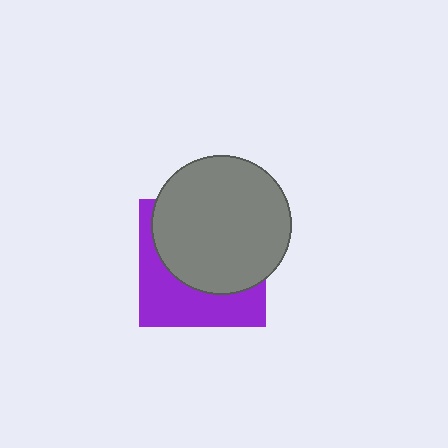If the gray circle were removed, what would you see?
You would see the complete purple square.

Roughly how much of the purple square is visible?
A small part of it is visible (roughly 40%).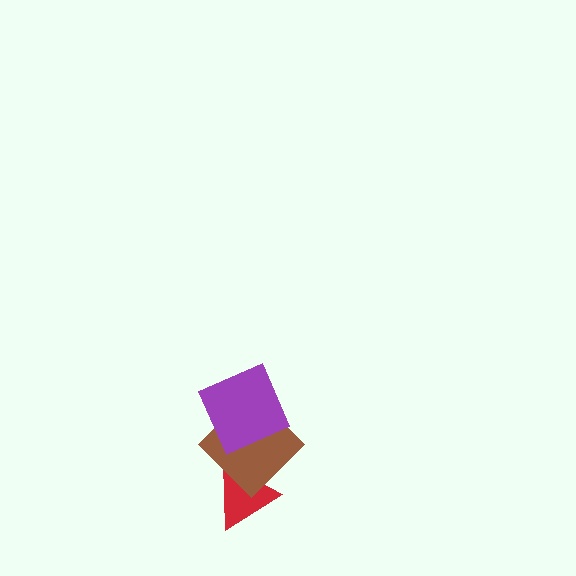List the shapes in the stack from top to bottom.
From top to bottom: the purple square, the brown diamond, the red triangle.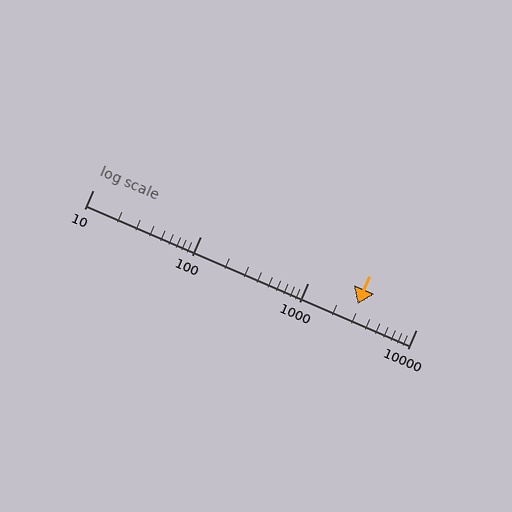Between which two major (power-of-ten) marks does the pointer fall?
The pointer is between 1000 and 10000.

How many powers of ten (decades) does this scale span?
The scale spans 3 decades, from 10 to 10000.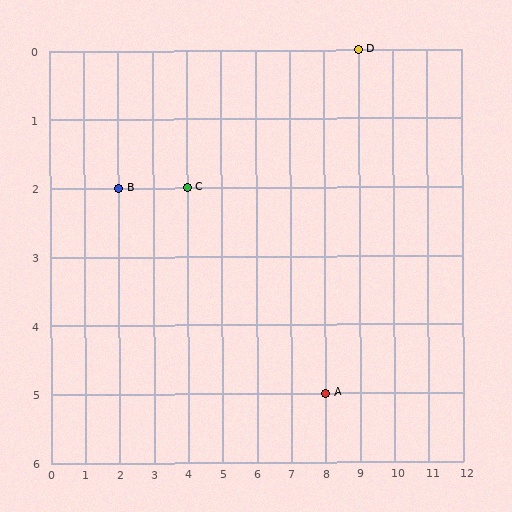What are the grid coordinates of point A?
Point A is at grid coordinates (8, 5).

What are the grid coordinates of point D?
Point D is at grid coordinates (9, 0).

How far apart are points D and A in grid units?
Points D and A are 1 column and 5 rows apart (about 5.1 grid units diagonally).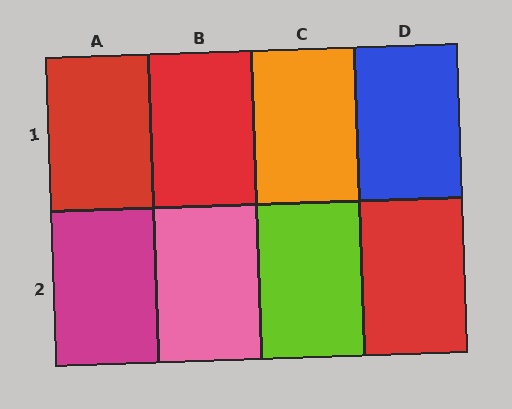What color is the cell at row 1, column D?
Blue.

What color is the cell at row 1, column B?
Red.